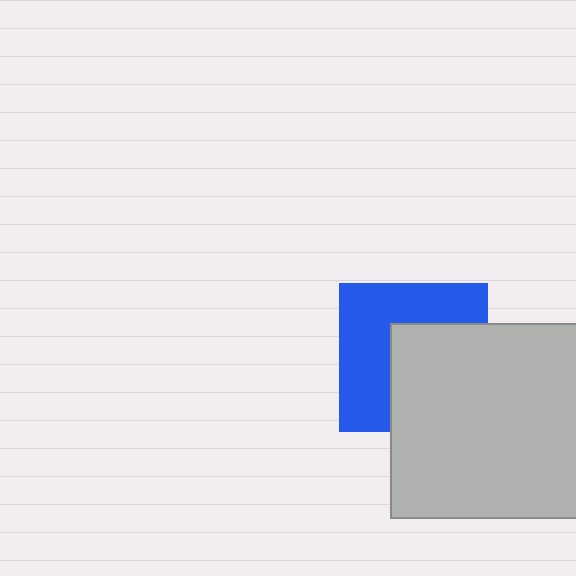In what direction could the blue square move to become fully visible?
The blue square could move toward the upper-left. That would shift it out from behind the light gray square entirely.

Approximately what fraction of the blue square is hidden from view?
Roughly 48% of the blue square is hidden behind the light gray square.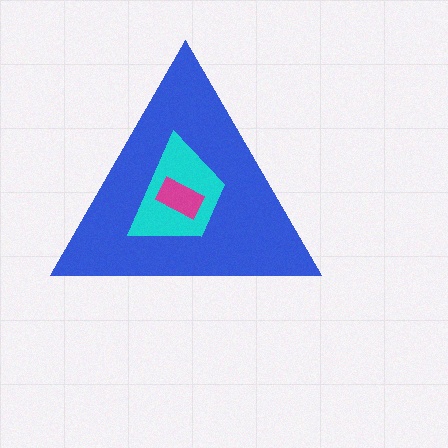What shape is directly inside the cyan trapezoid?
The magenta rectangle.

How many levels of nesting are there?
3.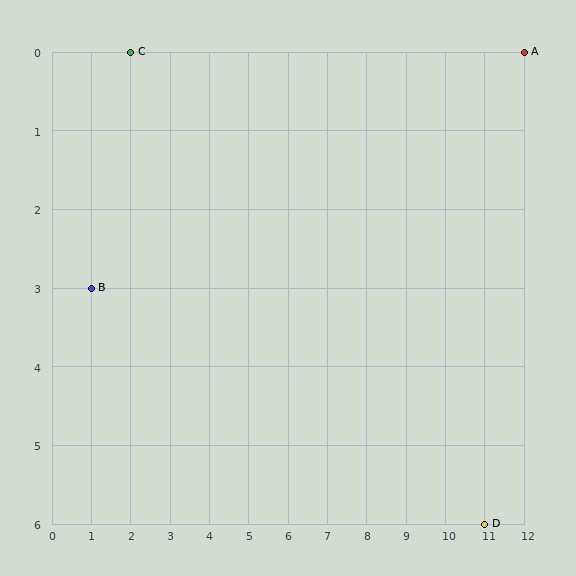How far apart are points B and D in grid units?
Points B and D are 10 columns and 3 rows apart (about 10.4 grid units diagonally).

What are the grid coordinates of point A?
Point A is at grid coordinates (12, 0).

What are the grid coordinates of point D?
Point D is at grid coordinates (11, 6).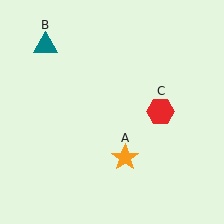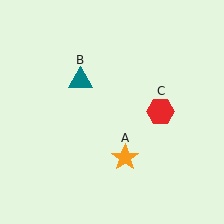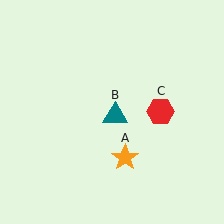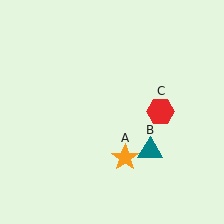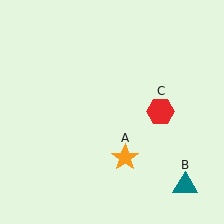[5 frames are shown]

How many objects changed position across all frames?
1 object changed position: teal triangle (object B).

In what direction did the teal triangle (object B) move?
The teal triangle (object B) moved down and to the right.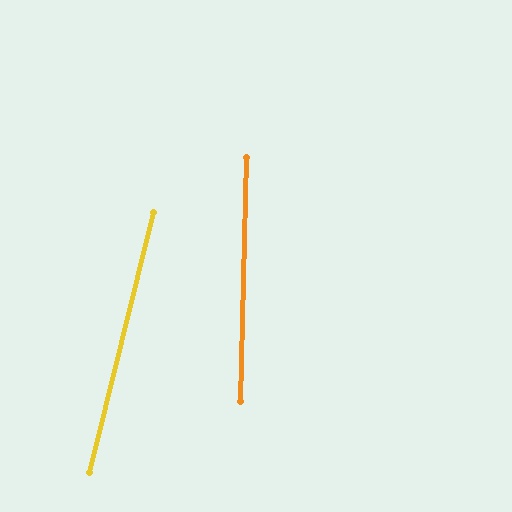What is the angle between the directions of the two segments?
Approximately 13 degrees.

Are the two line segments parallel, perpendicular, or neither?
Neither parallel nor perpendicular — they differ by about 13°.